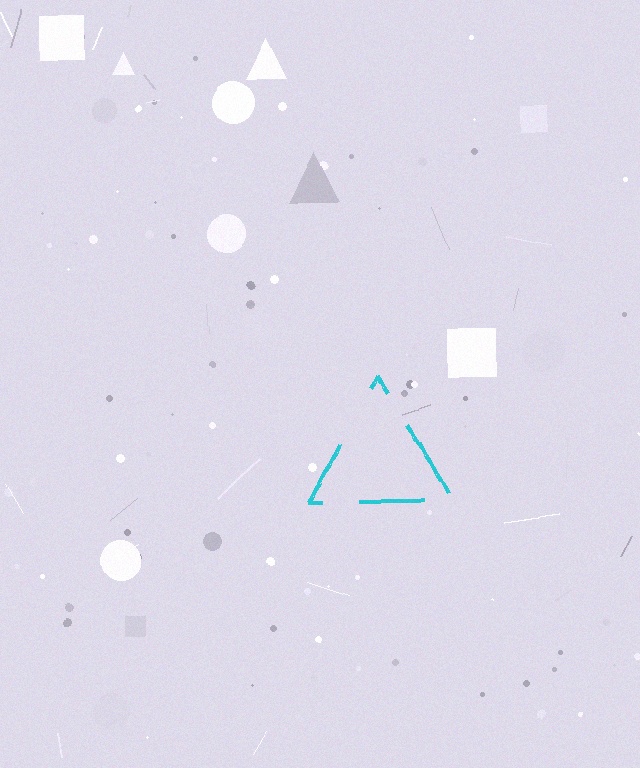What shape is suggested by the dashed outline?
The dashed outline suggests a triangle.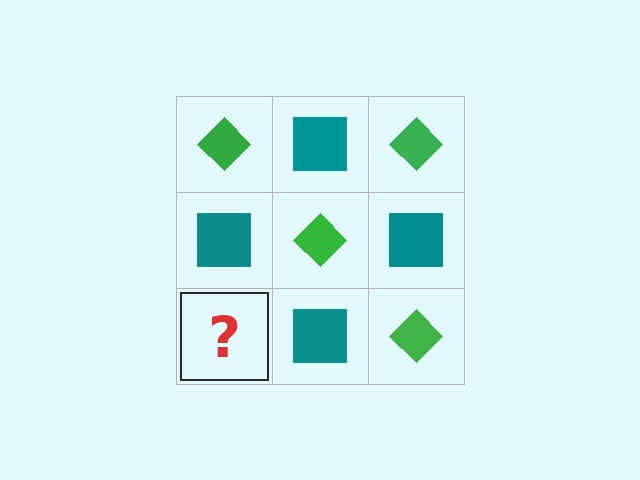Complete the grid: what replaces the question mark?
The question mark should be replaced with a green diamond.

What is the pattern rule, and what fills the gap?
The rule is that it alternates green diamond and teal square in a checkerboard pattern. The gap should be filled with a green diamond.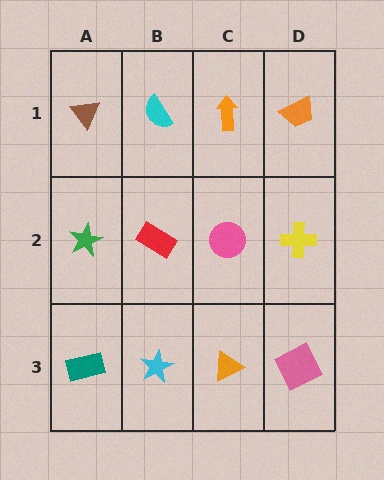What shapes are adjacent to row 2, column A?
A brown triangle (row 1, column A), a teal rectangle (row 3, column A), a red rectangle (row 2, column B).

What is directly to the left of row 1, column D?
An orange arrow.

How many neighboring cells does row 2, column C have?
4.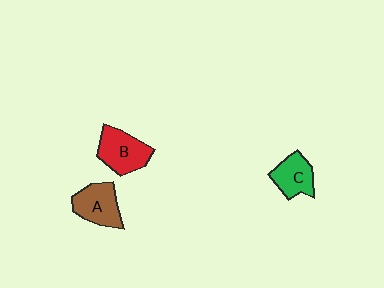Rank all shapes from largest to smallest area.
From largest to smallest: B (red), A (brown), C (green).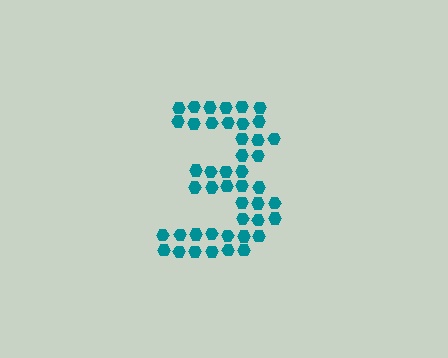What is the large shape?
The large shape is the digit 3.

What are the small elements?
The small elements are hexagons.